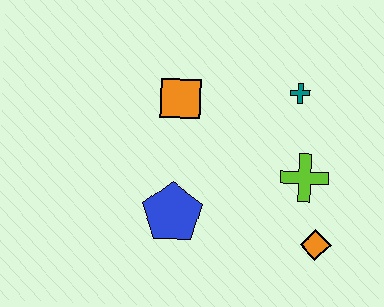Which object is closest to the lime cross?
The orange diamond is closest to the lime cross.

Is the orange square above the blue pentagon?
Yes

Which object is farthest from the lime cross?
The orange square is farthest from the lime cross.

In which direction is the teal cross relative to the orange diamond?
The teal cross is above the orange diamond.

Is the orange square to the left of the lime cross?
Yes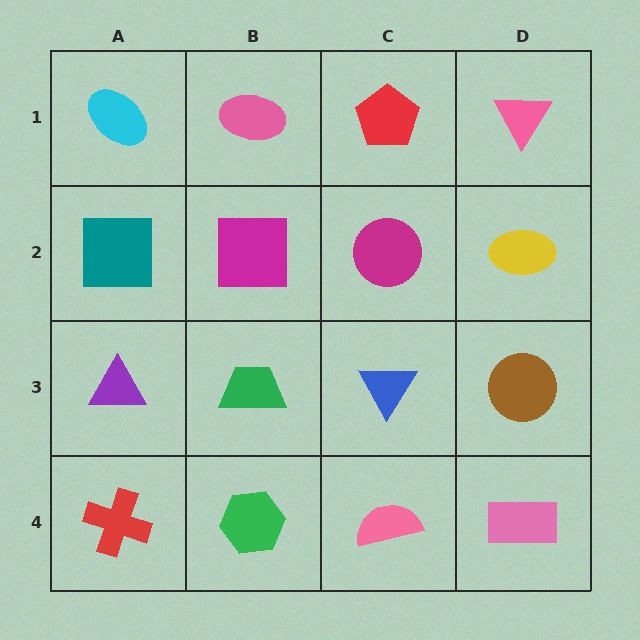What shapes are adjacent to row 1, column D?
A yellow ellipse (row 2, column D), a red pentagon (row 1, column C).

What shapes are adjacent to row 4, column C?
A blue triangle (row 3, column C), a green hexagon (row 4, column B), a pink rectangle (row 4, column D).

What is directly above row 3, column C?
A magenta circle.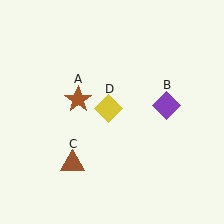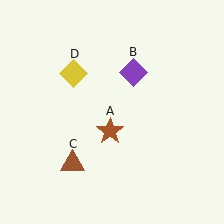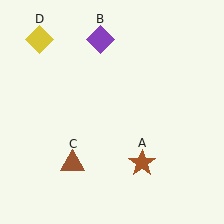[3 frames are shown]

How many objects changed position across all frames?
3 objects changed position: brown star (object A), purple diamond (object B), yellow diamond (object D).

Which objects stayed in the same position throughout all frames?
Brown triangle (object C) remained stationary.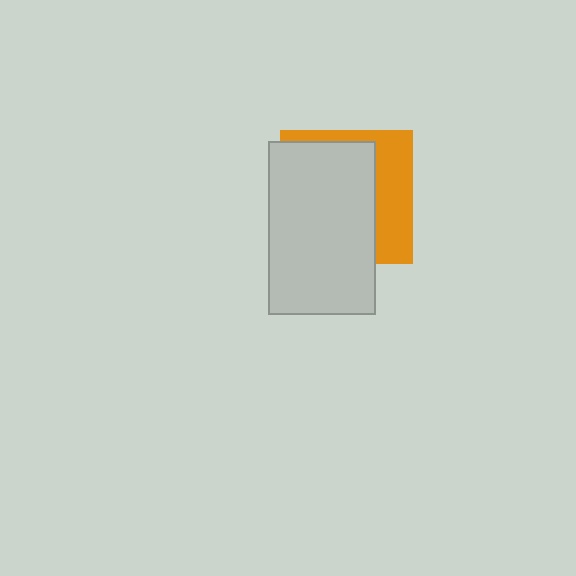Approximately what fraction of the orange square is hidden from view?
Roughly 65% of the orange square is hidden behind the light gray rectangle.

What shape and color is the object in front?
The object in front is a light gray rectangle.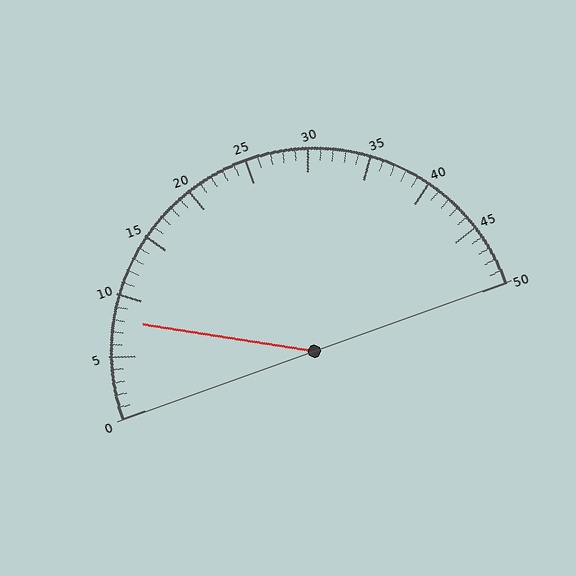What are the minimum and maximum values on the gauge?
The gauge ranges from 0 to 50.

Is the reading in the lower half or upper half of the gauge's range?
The reading is in the lower half of the range (0 to 50).